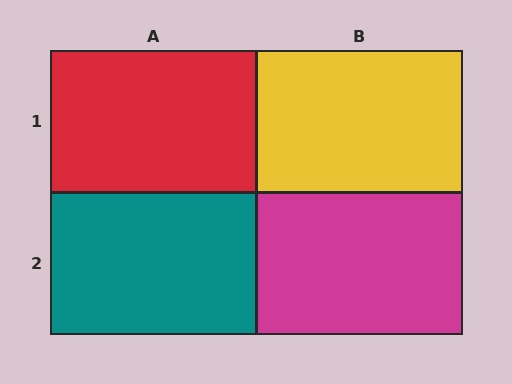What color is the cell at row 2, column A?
Teal.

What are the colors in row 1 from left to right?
Red, yellow.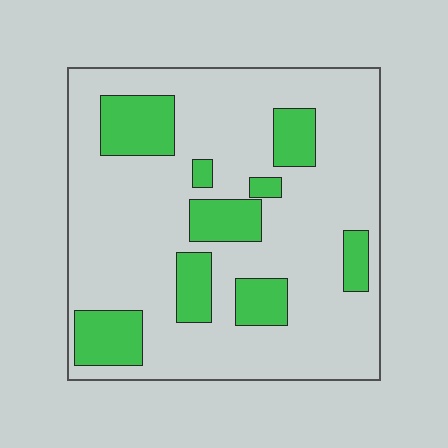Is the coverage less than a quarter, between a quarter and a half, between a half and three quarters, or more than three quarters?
Less than a quarter.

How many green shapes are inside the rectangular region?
9.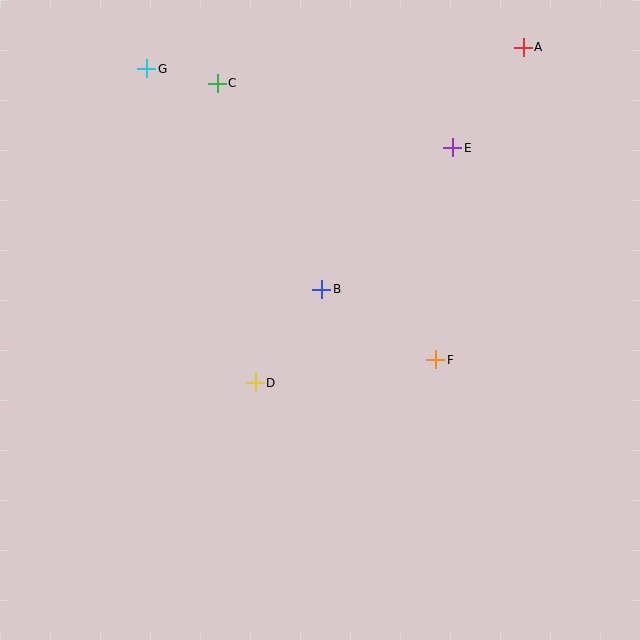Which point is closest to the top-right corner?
Point A is closest to the top-right corner.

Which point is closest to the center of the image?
Point B at (322, 289) is closest to the center.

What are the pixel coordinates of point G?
Point G is at (147, 69).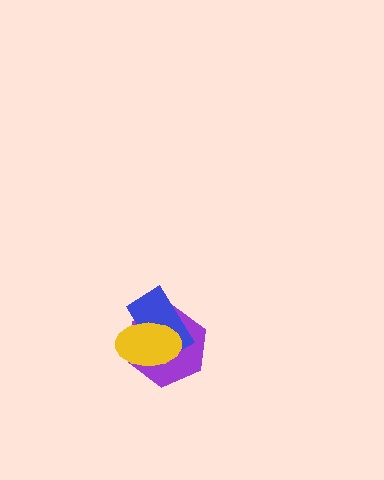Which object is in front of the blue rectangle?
The yellow ellipse is in front of the blue rectangle.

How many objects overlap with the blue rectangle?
2 objects overlap with the blue rectangle.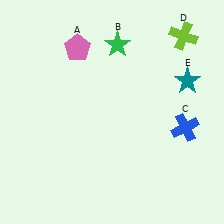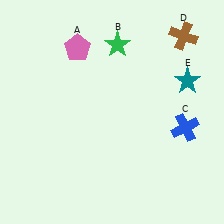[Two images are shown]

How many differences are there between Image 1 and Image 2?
There is 1 difference between the two images.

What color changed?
The cross (D) changed from lime in Image 1 to brown in Image 2.